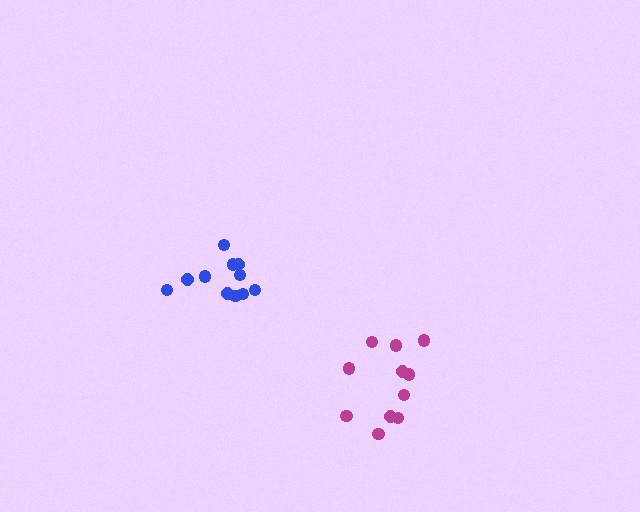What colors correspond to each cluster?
The clusters are colored: magenta, blue.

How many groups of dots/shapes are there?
There are 2 groups.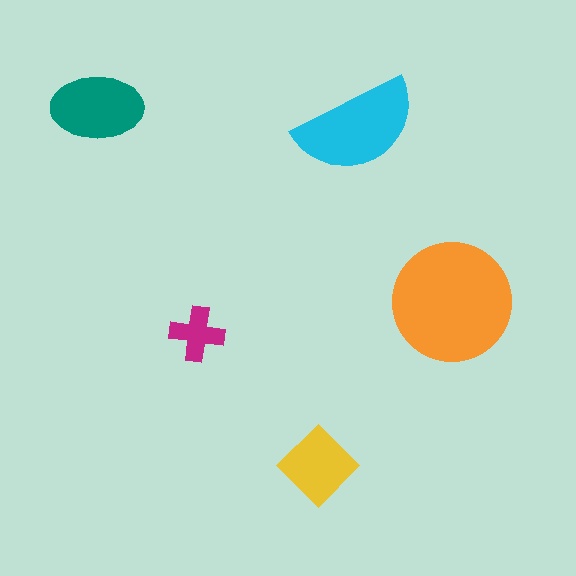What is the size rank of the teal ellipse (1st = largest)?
3rd.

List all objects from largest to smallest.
The orange circle, the cyan semicircle, the teal ellipse, the yellow diamond, the magenta cross.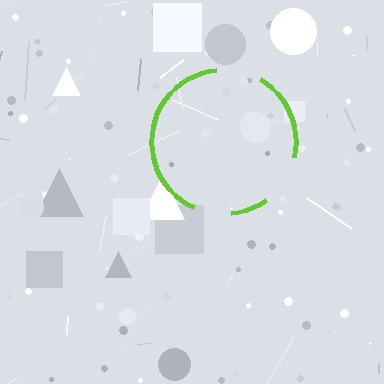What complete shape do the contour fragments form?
The contour fragments form a circle.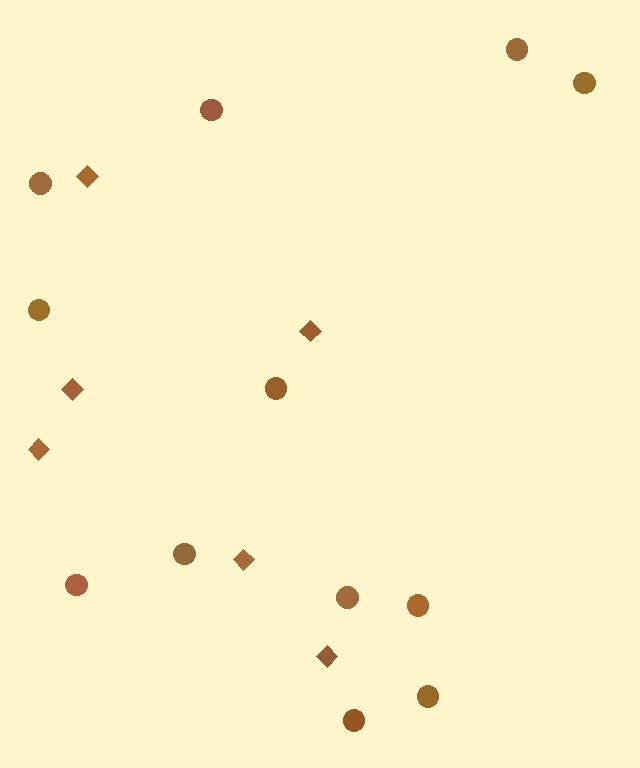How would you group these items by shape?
There are 2 groups: one group of circles (12) and one group of diamonds (6).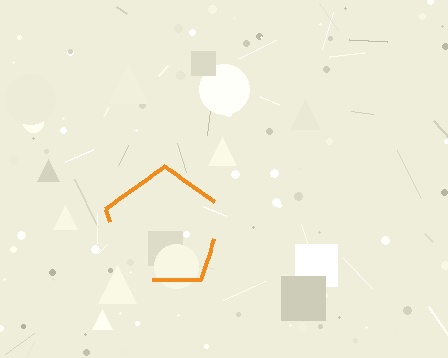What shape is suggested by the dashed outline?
The dashed outline suggests a pentagon.